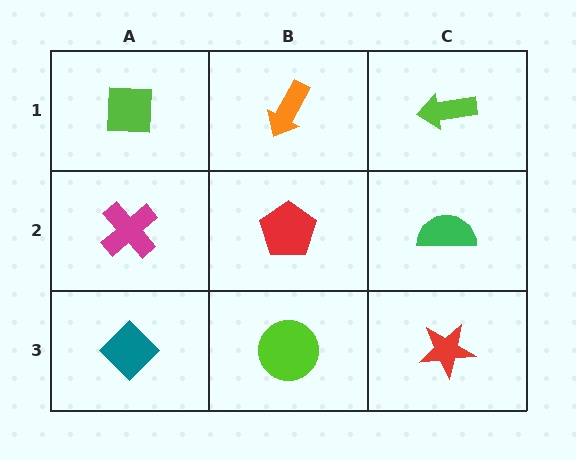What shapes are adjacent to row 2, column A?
A lime square (row 1, column A), a teal diamond (row 3, column A), a red pentagon (row 2, column B).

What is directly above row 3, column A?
A magenta cross.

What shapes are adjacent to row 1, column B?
A red pentagon (row 2, column B), a lime square (row 1, column A), a lime arrow (row 1, column C).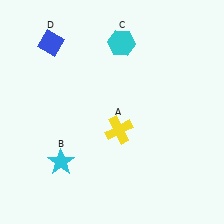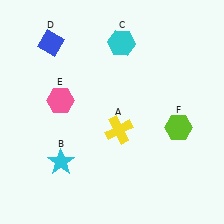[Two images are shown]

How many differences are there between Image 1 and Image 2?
There are 2 differences between the two images.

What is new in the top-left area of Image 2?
A pink hexagon (E) was added in the top-left area of Image 2.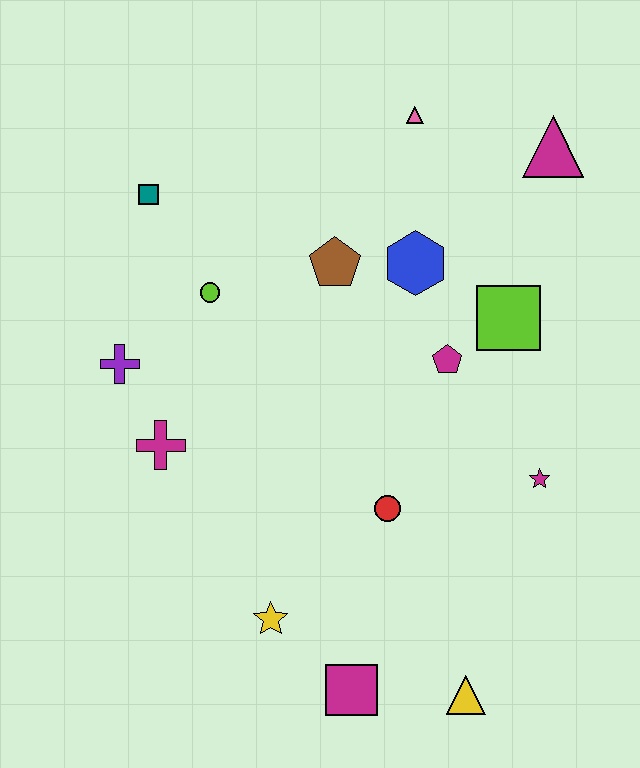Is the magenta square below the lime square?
Yes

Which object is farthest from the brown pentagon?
The yellow triangle is farthest from the brown pentagon.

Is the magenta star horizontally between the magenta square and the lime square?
No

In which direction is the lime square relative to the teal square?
The lime square is to the right of the teal square.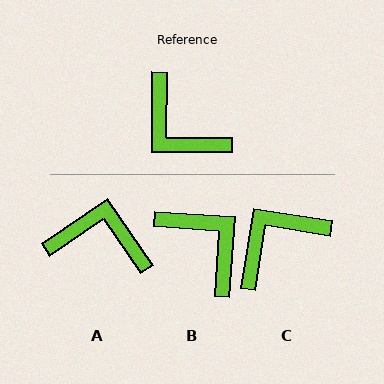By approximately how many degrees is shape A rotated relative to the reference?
Approximately 145 degrees clockwise.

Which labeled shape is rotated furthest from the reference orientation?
B, about 176 degrees away.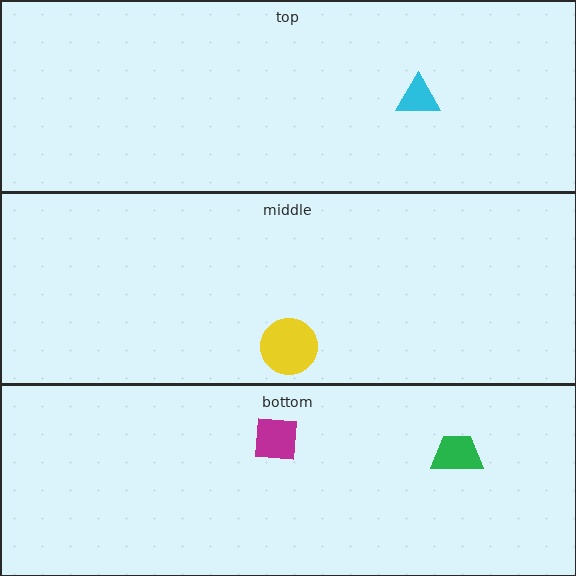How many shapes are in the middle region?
1.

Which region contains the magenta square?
The bottom region.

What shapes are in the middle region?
The yellow circle.